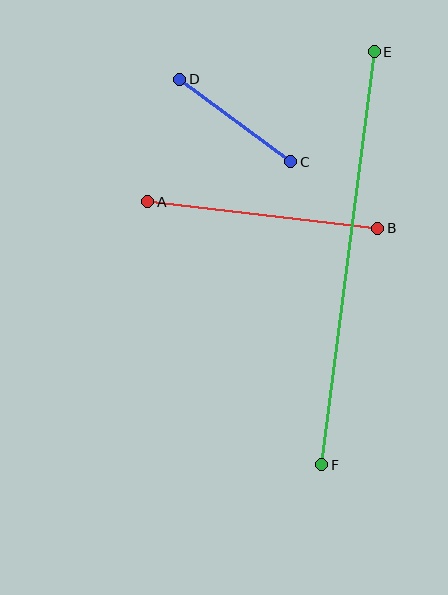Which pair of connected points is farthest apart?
Points E and F are farthest apart.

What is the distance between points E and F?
The distance is approximately 416 pixels.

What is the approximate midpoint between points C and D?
The midpoint is at approximately (235, 121) pixels.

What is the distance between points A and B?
The distance is approximately 232 pixels.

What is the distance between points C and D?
The distance is approximately 138 pixels.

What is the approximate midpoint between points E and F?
The midpoint is at approximately (348, 258) pixels.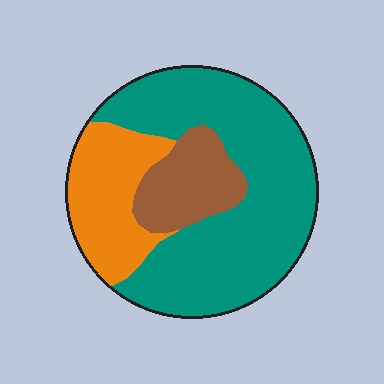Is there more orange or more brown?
Orange.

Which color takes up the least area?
Brown, at roughly 15%.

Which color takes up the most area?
Teal, at roughly 60%.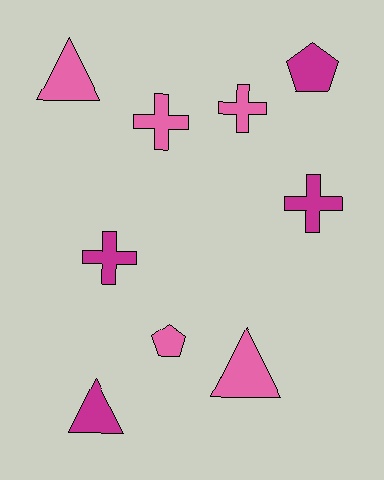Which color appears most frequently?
Pink, with 5 objects.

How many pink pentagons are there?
There is 1 pink pentagon.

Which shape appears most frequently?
Cross, with 4 objects.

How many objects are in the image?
There are 9 objects.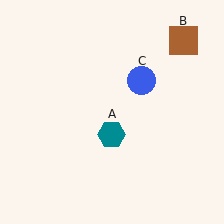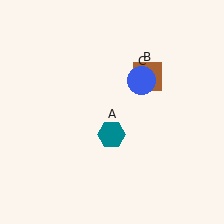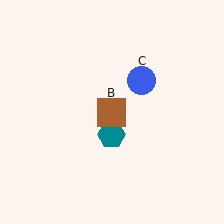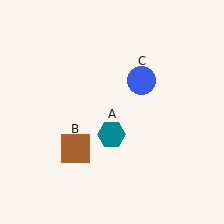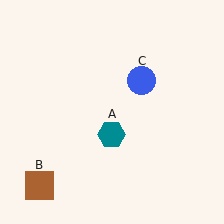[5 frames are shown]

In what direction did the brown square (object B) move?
The brown square (object B) moved down and to the left.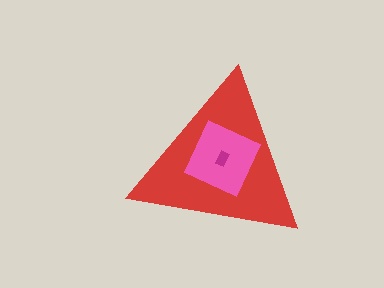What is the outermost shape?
The red triangle.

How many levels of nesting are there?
3.